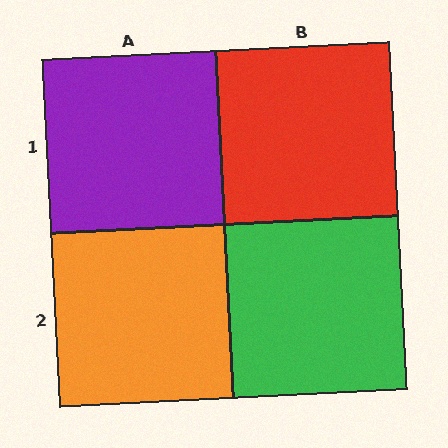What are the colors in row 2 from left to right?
Orange, green.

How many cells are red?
1 cell is red.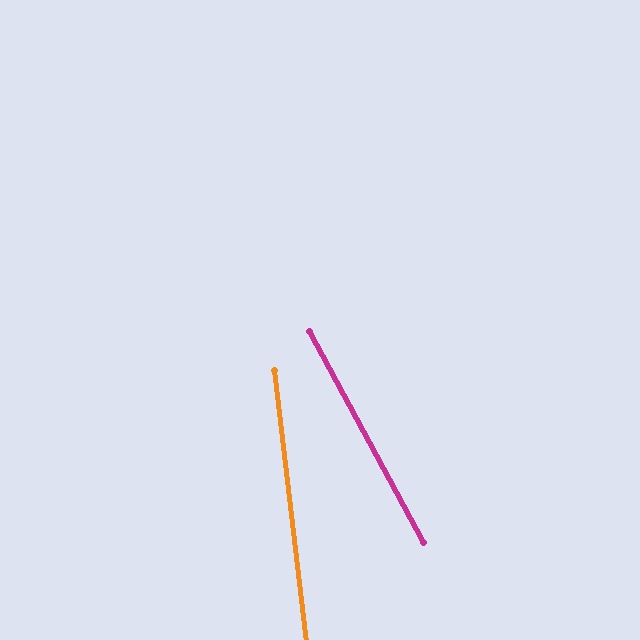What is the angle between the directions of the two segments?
Approximately 22 degrees.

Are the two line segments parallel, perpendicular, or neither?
Neither parallel nor perpendicular — they differ by about 22°.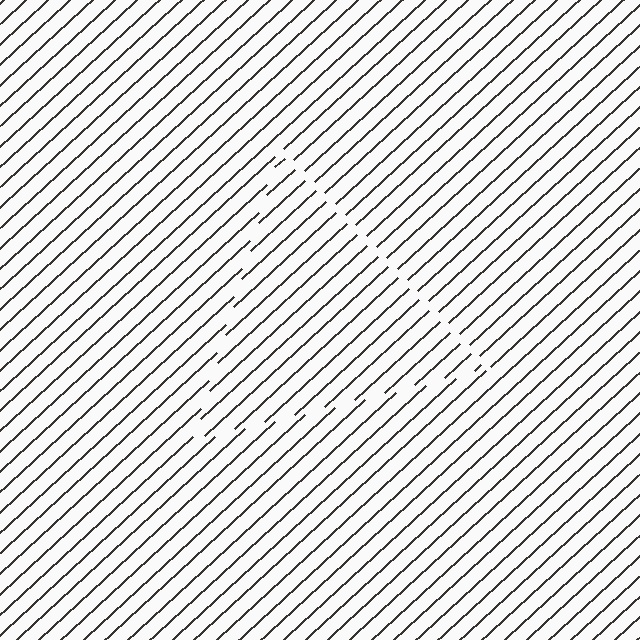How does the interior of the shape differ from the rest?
The interior of the shape contains the same grating, shifted by half a period — the contour is defined by the phase discontinuity where line-ends from the inner and outer gratings abut.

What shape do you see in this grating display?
An illusory triangle. The interior of the shape contains the same grating, shifted by half a period — the contour is defined by the phase discontinuity where line-ends from the inner and outer gratings abut.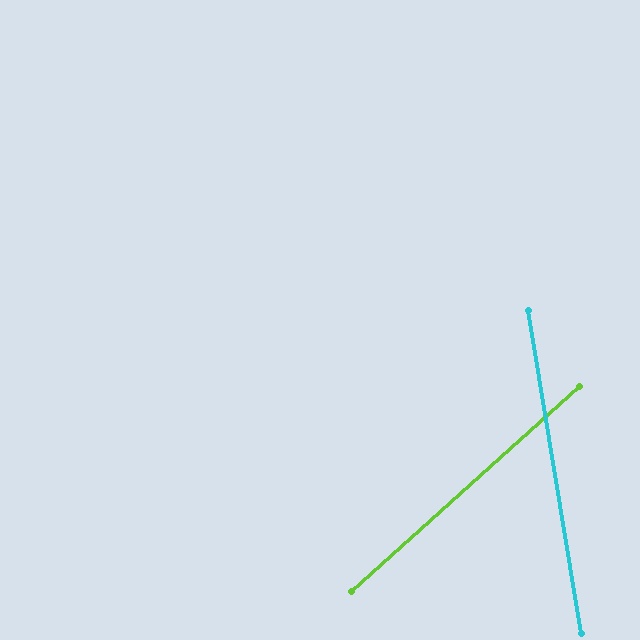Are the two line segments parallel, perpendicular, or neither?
Neither parallel nor perpendicular — they differ by about 57°.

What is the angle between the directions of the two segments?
Approximately 57 degrees.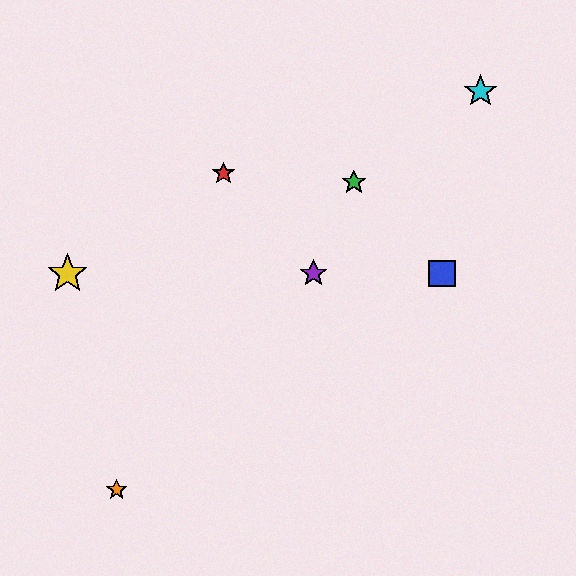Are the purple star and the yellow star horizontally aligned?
Yes, both are at y≈274.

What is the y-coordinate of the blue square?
The blue square is at y≈274.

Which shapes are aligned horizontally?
The blue square, the yellow star, the purple star are aligned horizontally.